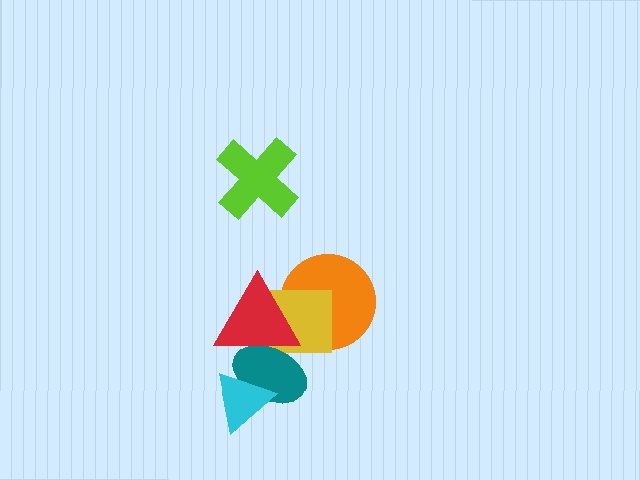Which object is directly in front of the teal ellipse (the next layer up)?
The cyan triangle is directly in front of the teal ellipse.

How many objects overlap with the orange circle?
2 objects overlap with the orange circle.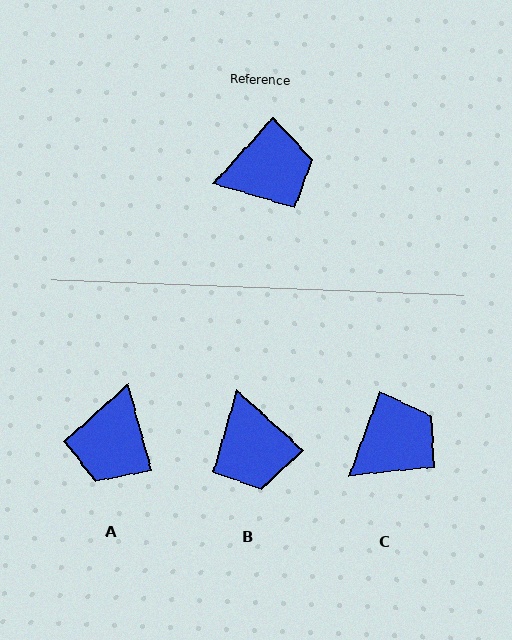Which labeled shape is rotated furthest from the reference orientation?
A, about 122 degrees away.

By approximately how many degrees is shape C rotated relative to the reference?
Approximately 22 degrees counter-clockwise.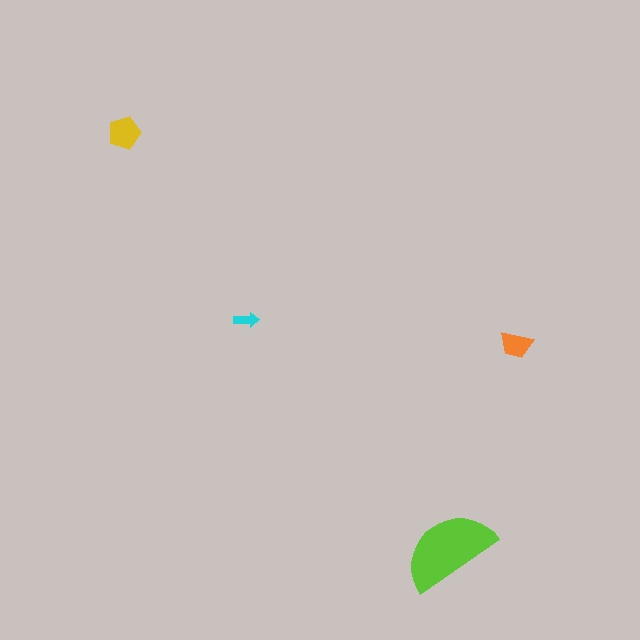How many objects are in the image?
There are 4 objects in the image.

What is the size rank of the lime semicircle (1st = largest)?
1st.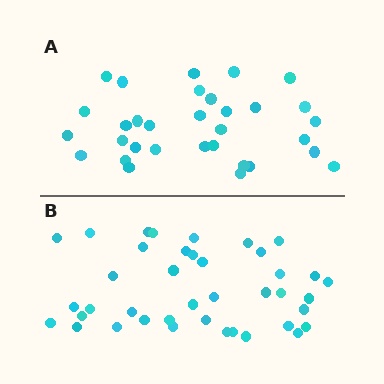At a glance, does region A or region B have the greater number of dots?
Region B (the bottom region) has more dots.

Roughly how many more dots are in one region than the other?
Region B has roughly 8 or so more dots than region A.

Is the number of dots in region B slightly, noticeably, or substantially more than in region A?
Region B has noticeably more, but not dramatically so. The ratio is roughly 1.2 to 1.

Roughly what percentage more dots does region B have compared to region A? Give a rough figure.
About 25% more.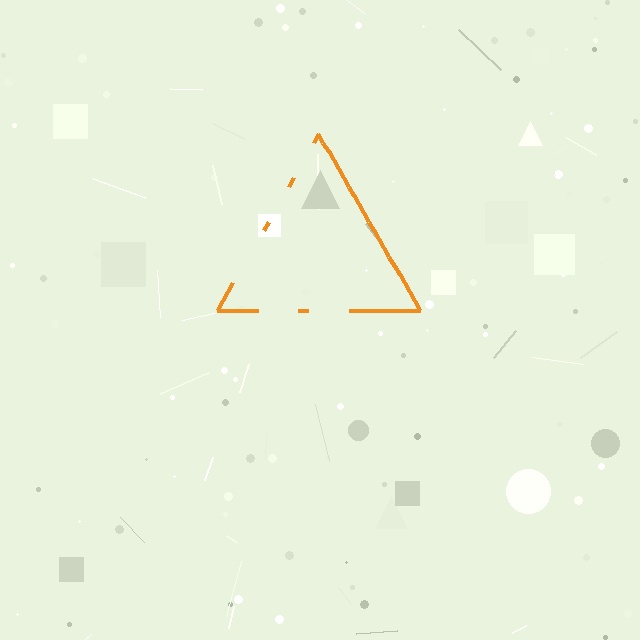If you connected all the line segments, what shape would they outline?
They would outline a triangle.